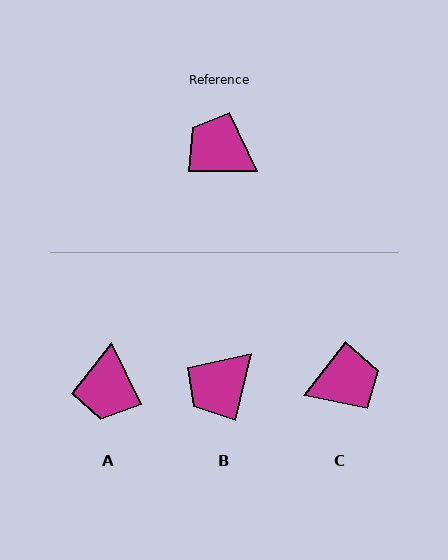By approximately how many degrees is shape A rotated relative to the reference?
Approximately 116 degrees counter-clockwise.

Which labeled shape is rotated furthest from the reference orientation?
C, about 127 degrees away.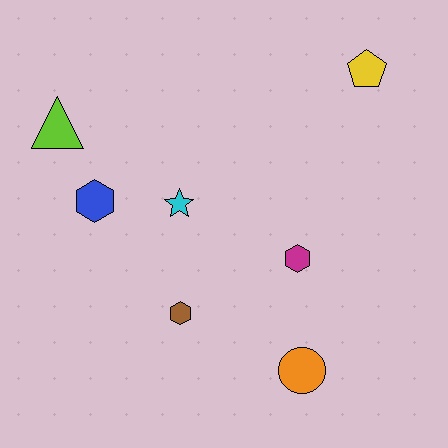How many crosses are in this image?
There are no crosses.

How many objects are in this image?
There are 7 objects.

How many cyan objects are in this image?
There is 1 cyan object.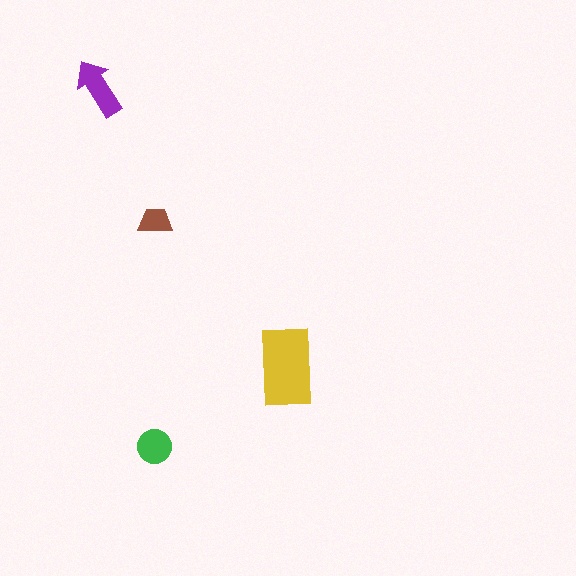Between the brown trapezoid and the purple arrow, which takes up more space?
The purple arrow.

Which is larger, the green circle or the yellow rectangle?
The yellow rectangle.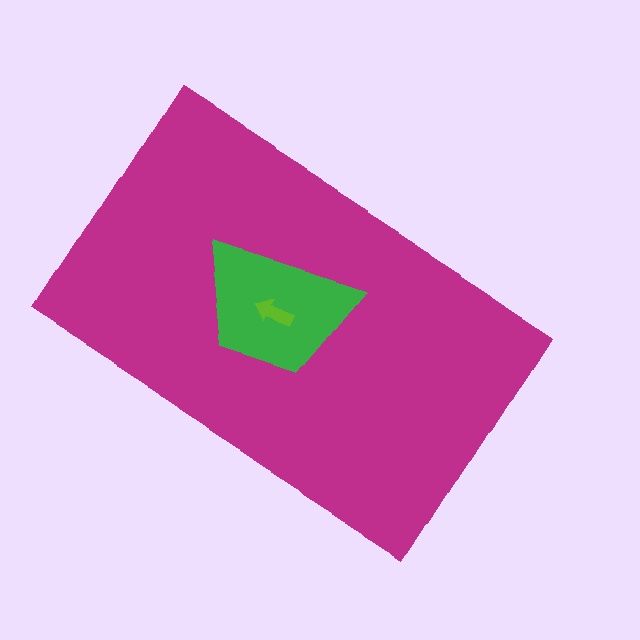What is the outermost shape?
The magenta rectangle.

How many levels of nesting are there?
3.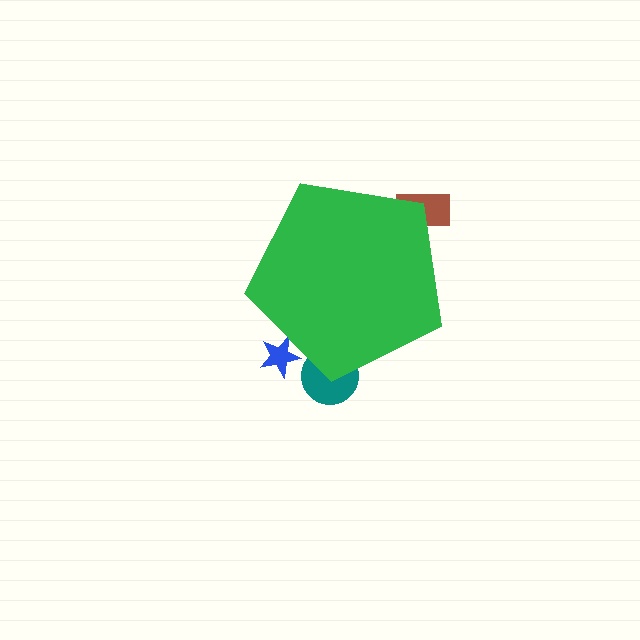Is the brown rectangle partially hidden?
Yes, the brown rectangle is partially hidden behind the green pentagon.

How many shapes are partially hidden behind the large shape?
3 shapes are partially hidden.